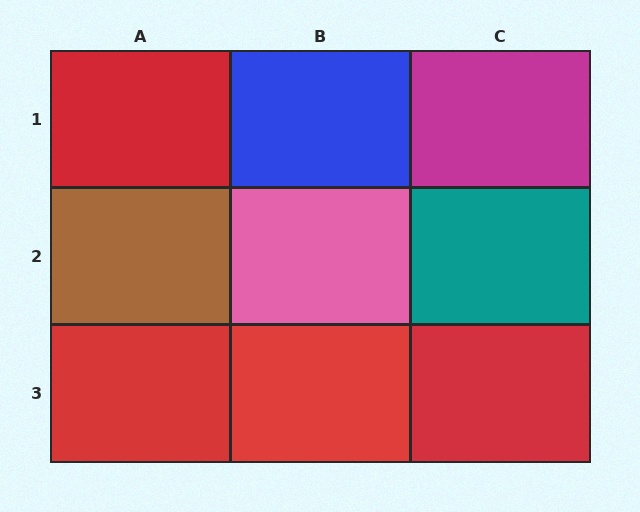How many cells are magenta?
1 cell is magenta.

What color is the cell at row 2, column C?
Teal.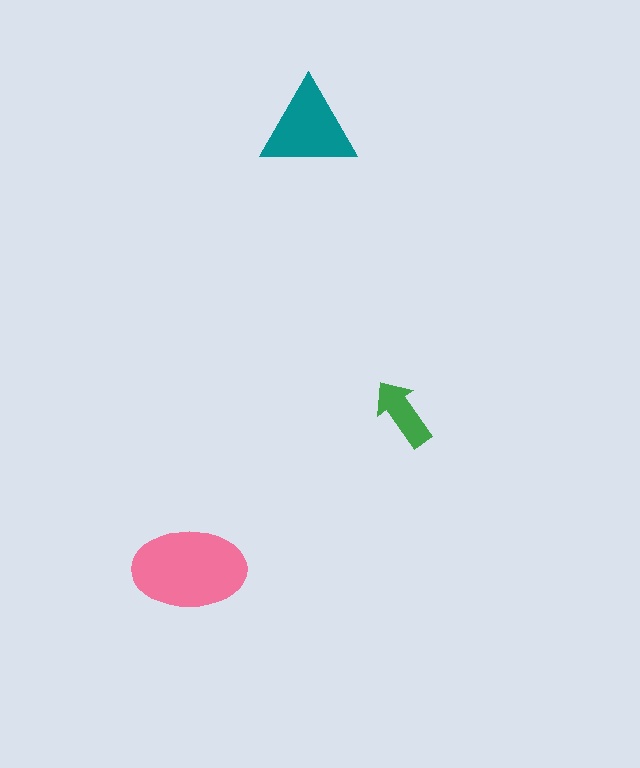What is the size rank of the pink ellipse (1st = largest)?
1st.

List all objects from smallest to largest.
The green arrow, the teal triangle, the pink ellipse.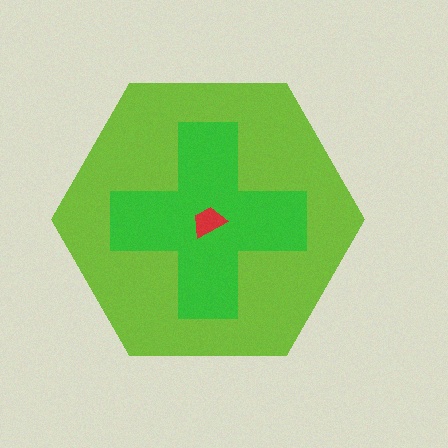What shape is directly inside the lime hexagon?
The green cross.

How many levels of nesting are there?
3.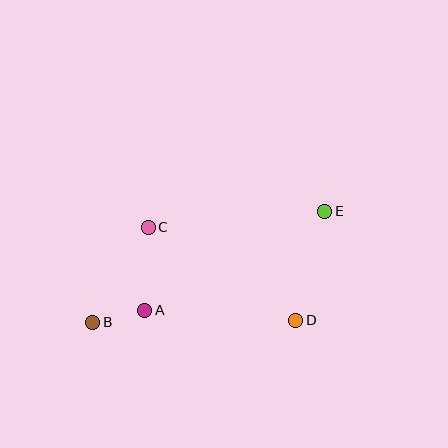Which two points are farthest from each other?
Points B and E are farthest from each other.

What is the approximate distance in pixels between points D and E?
The distance between D and E is approximately 113 pixels.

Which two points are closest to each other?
Points A and B are closest to each other.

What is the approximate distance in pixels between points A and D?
The distance between A and D is approximately 152 pixels.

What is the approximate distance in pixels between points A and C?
The distance between A and C is approximately 83 pixels.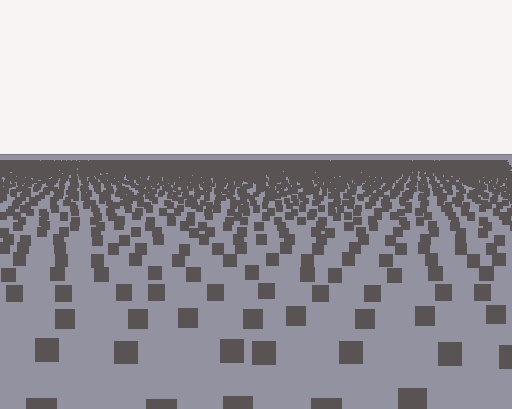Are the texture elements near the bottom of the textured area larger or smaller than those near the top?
Larger. Near the bottom, elements are closer to the viewer and appear at a bigger on-screen size.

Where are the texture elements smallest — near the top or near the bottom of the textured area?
Near the top.